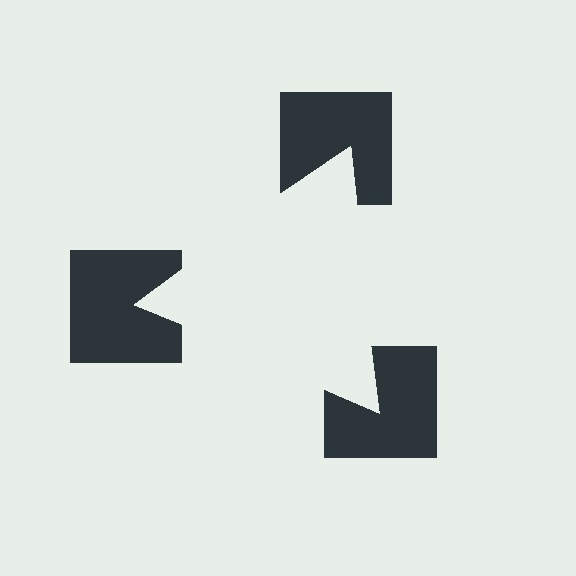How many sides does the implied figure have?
3 sides.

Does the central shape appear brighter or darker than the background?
It typically appears slightly brighter than the background, even though no actual brightness change is drawn.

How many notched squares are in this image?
There are 3 — one at each vertex of the illusory triangle.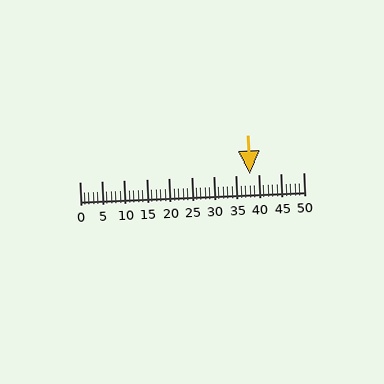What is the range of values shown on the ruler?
The ruler shows values from 0 to 50.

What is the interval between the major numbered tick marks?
The major tick marks are spaced 5 units apart.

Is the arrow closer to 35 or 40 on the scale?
The arrow is closer to 40.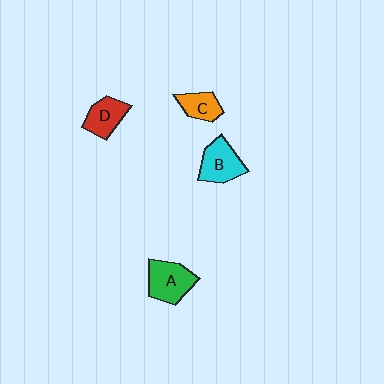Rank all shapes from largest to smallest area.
From largest to smallest: A (green), B (cyan), D (red), C (orange).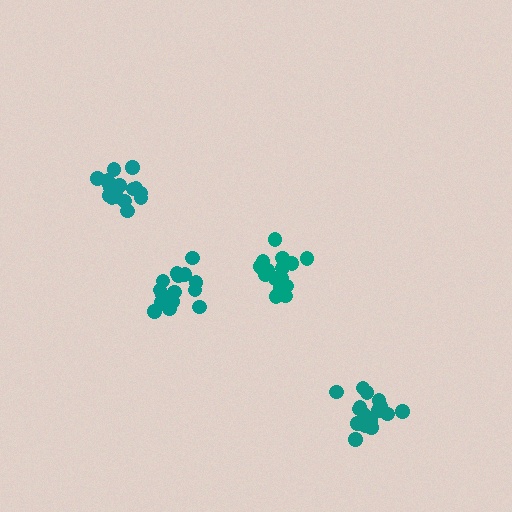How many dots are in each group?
Group 1: 15 dots, Group 2: 16 dots, Group 3: 17 dots, Group 4: 18 dots (66 total).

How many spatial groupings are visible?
There are 4 spatial groupings.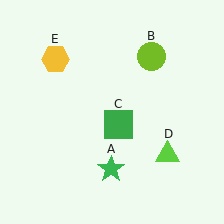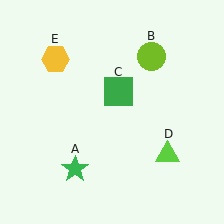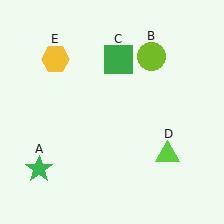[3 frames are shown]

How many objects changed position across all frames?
2 objects changed position: green star (object A), green square (object C).